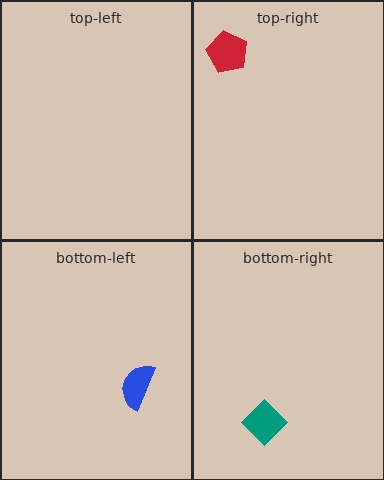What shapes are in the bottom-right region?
The teal diamond.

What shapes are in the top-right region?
The red pentagon.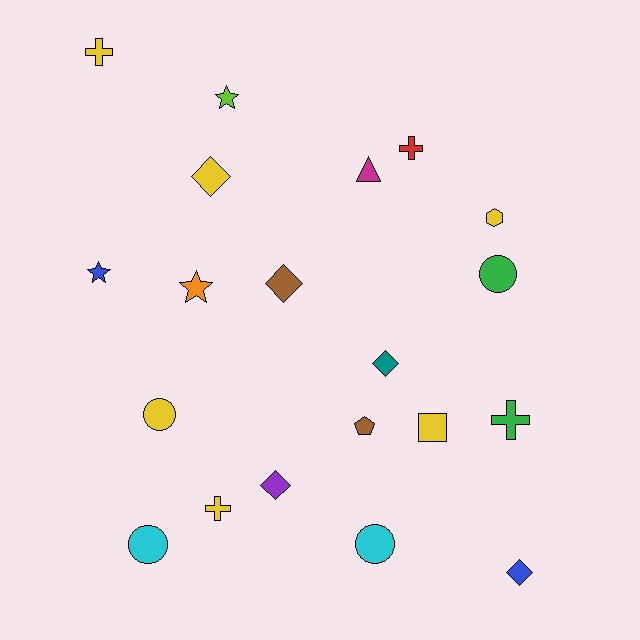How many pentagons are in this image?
There is 1 pentagon.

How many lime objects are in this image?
There is 1 lime object.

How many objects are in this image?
There are 20 objects.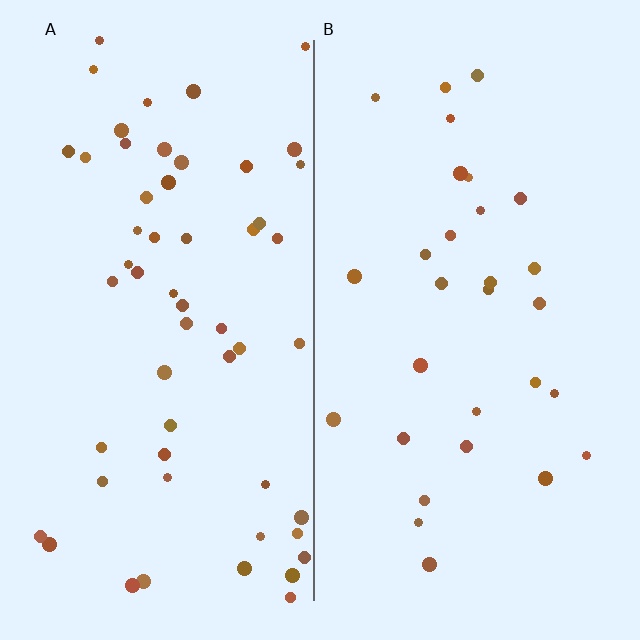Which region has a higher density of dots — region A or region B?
A (the left).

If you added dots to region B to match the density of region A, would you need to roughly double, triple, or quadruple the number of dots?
Approximately double.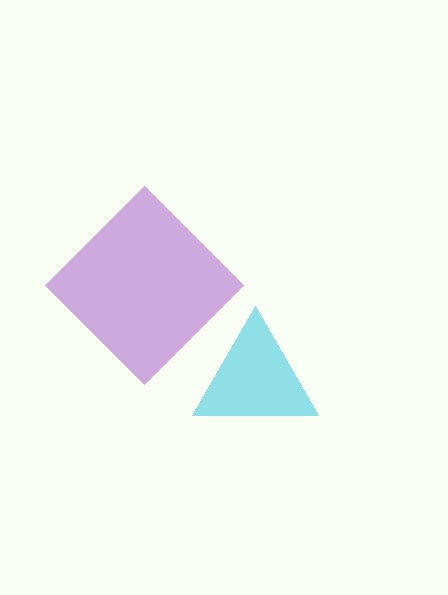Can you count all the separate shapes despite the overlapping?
Yes, there are 2 separate shapes.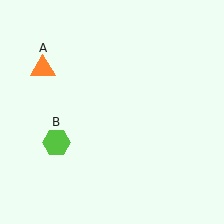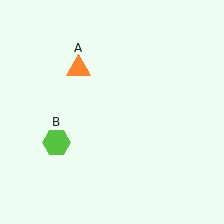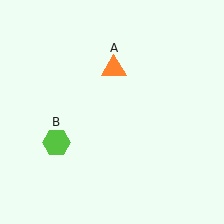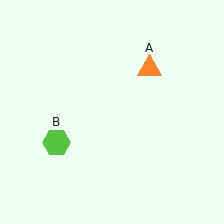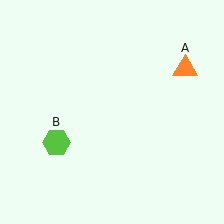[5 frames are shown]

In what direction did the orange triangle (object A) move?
The orange triangle (object A) moved right.